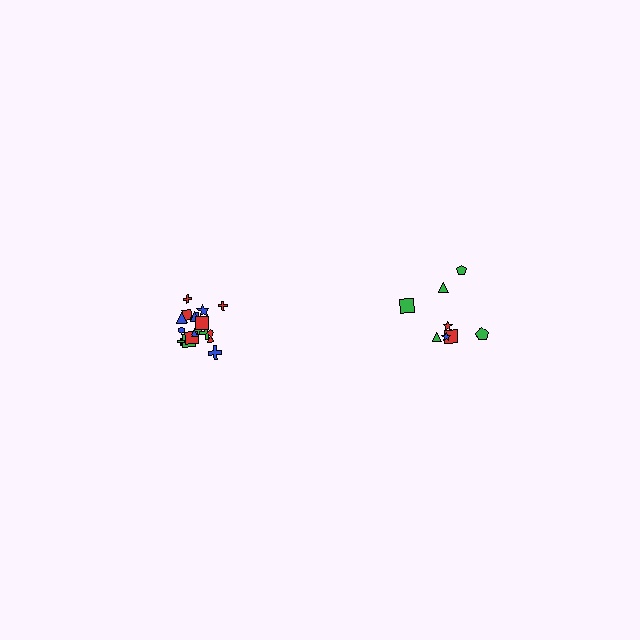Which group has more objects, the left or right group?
The left group.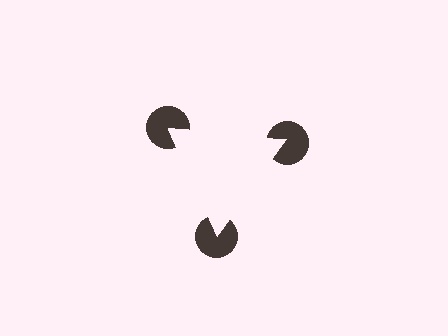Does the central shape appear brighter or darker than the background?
It typically appears slightly brighter than the background, even though no actual brightness change is drawn.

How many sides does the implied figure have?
3 sides.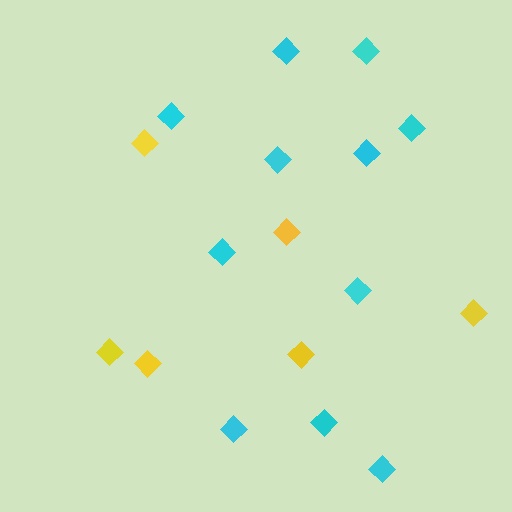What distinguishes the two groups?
There are 2 groups: one group of yellow diamonds (6) and one group of cyan diamonds (11).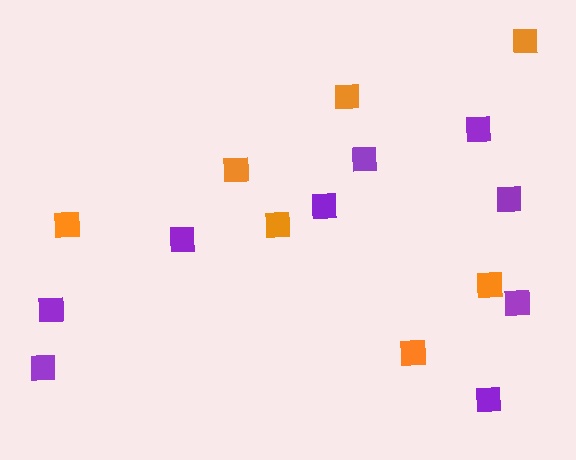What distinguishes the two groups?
There are 2 groups: one group of purple squares (9) and one group of orange squares (7).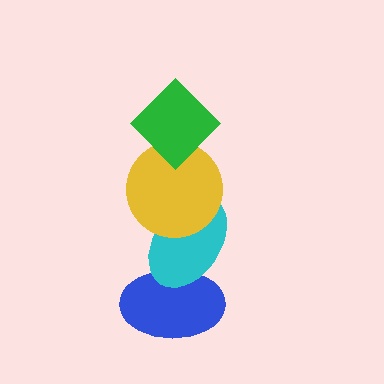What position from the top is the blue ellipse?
The blue ellipse is 4th from the top.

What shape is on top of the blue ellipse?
The cyan ellipse is on top of the blue ellipse.